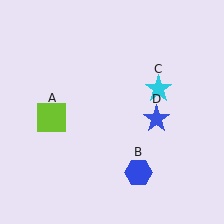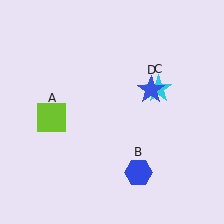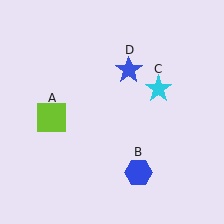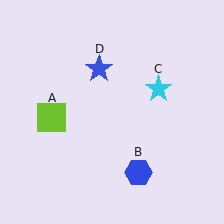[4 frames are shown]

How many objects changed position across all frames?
1 object changed position: blue star (object D).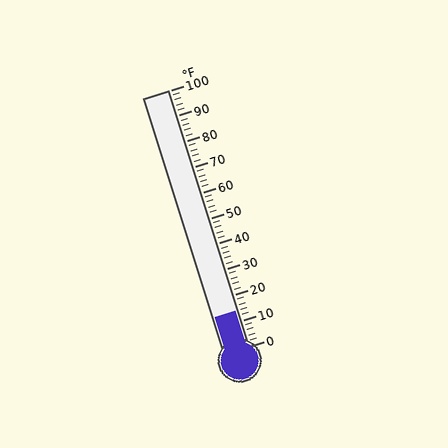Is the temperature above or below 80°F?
The temperature is below 80°F.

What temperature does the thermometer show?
The thermometer shows approximately 14°F.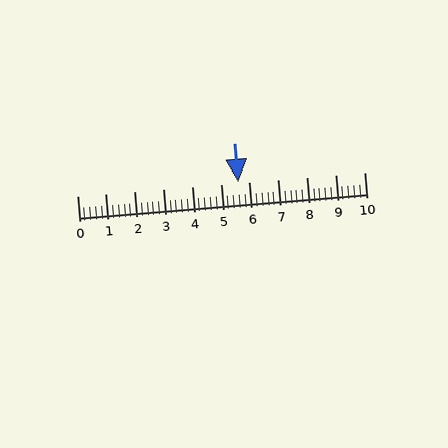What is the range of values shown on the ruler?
The ruler shows values from 0 to 10.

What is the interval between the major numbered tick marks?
The major tick marks are spaced 1 units apart.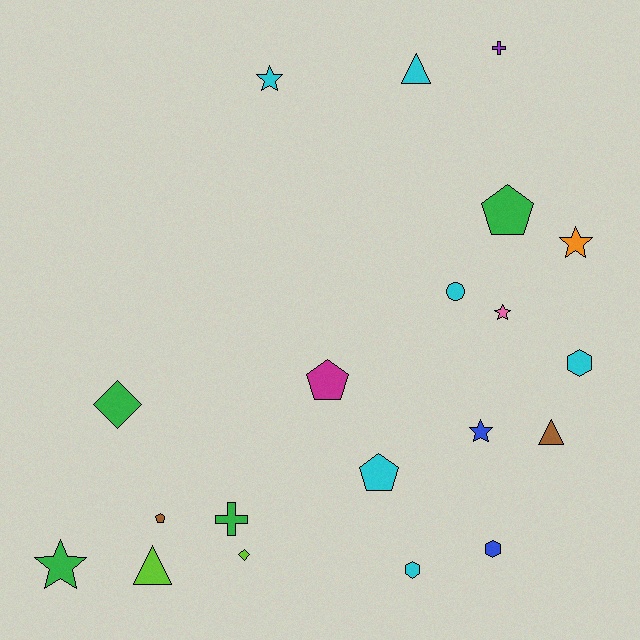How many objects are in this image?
There are 20 objects.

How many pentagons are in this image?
There are 4 pentagons.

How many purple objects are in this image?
There is 1 purple object.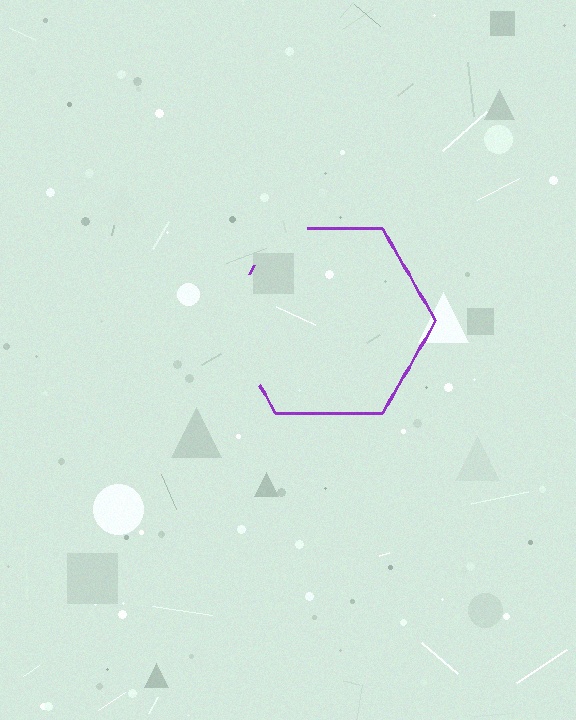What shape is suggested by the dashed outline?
The dashed outline suggests a hexagon.